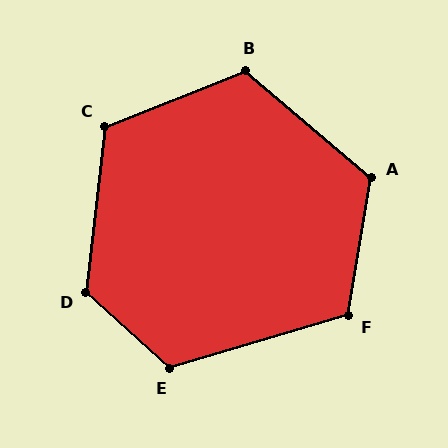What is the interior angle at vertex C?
Approximately 118 degrees (obtuse).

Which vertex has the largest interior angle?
D, at approximately 126 degrees.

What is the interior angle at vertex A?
Approximately 121 degrees (obtuse).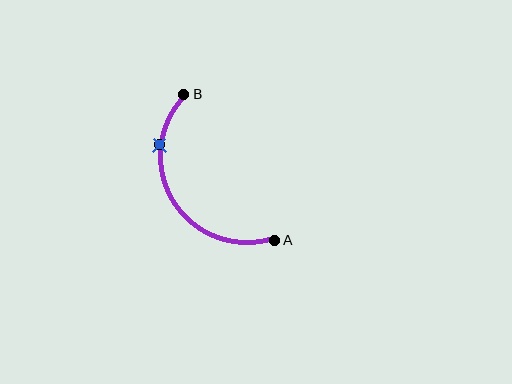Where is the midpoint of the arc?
The arc midpoint is the point on the curve farthest from the straight line joining A and B. It sits to the left of that line.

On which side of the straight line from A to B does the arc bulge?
The arc bulges to the left of the straight line connecting A and B.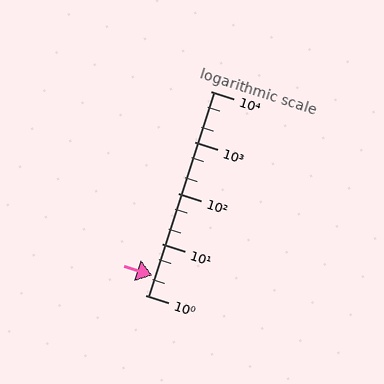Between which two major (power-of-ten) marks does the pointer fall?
The pointer is between 1 and 10.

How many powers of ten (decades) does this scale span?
The scale spans 4 decades, from 1 to 10000.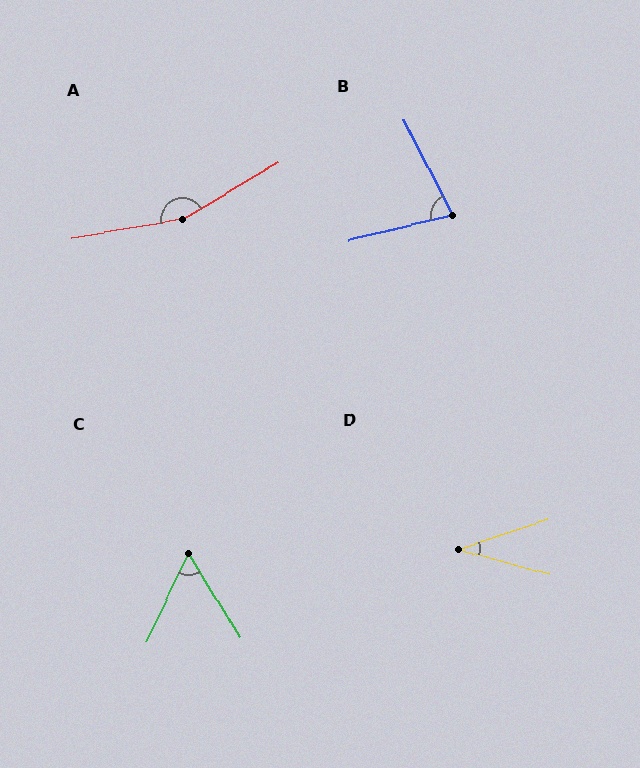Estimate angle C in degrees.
Approximately 57 degrees.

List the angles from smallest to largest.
D (34°), C (57°), B (77°), A (159°).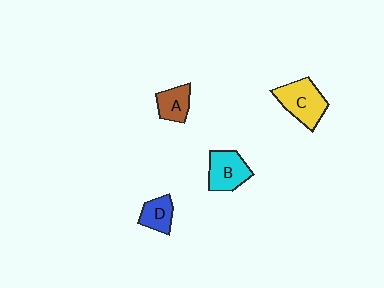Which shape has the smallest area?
Shape D (blue).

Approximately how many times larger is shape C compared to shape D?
Approximately 1.8 times.